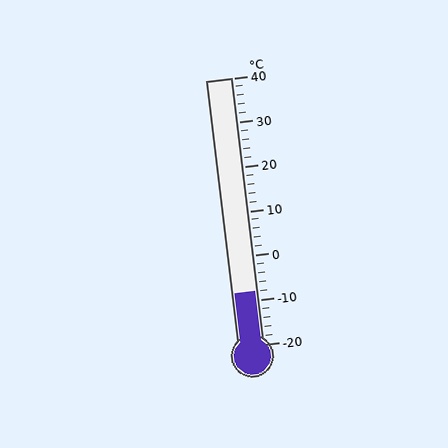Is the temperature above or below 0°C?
The temperature is below 0°C.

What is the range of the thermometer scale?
The thermometer scale ranges from -20°C to 40°C.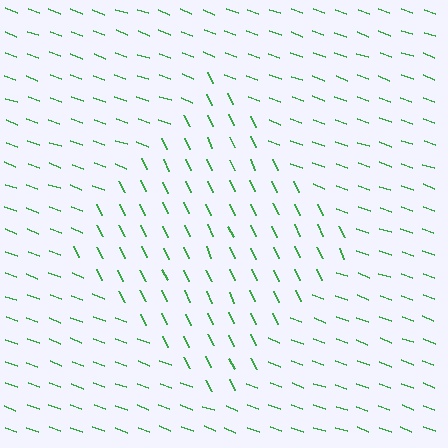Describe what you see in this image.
The image is filled with small green line segments. A diamond region in the image has lines oriented differently from the surrounding lines, creating a visible texture boundary.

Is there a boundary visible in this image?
Yes, there is a texture boundary formed by a change in line orientation.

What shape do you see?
I see a diamond.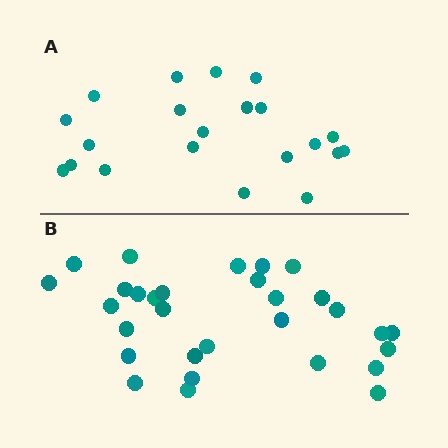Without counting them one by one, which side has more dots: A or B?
Region B (the bottom region) has more dots.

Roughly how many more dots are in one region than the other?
Region B has roughly 8 or so more dots than region A.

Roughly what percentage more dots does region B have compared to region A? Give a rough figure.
About 45% more.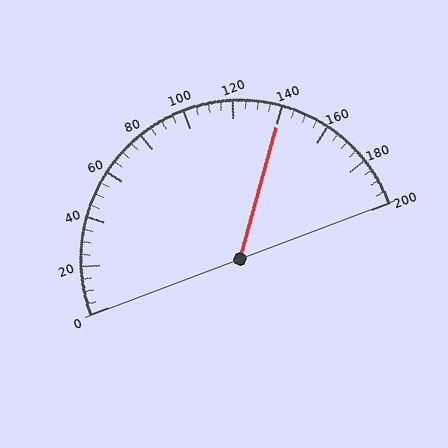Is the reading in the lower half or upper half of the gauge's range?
The reading is in the upper half of the range (0 to 200).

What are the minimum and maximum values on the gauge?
The gauge ranges from 0 to 200.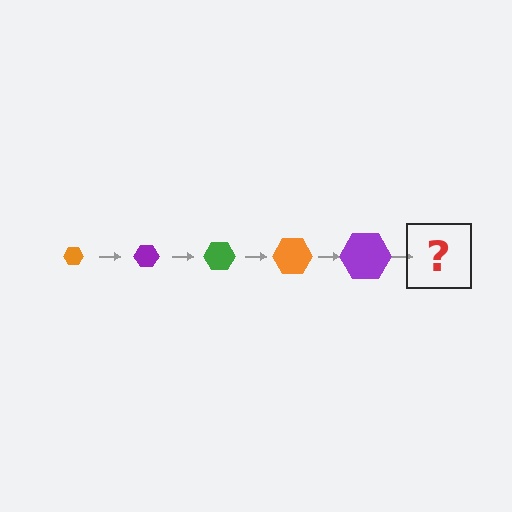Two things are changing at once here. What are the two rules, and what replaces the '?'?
The two rules are that the hexagon grows larger each step and the color cycles through orange, purple, and green. The '?' should be a green hexagon, larger than the previous one.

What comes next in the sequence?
The next element should be a green hexagon, larger than the previous one.